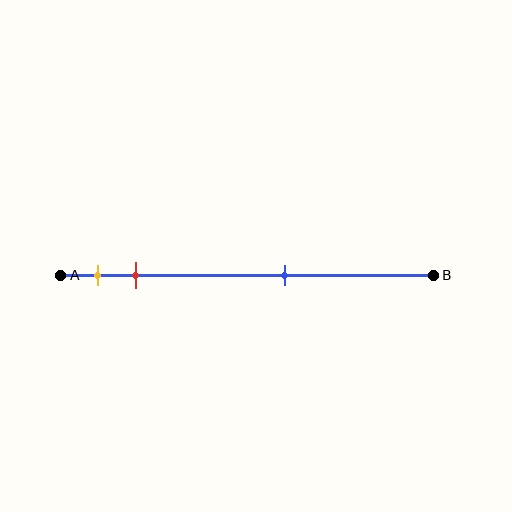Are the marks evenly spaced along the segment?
No, the marks are not evenly spaced.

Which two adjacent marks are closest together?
The yellow and red marks are the closest adjacent pair.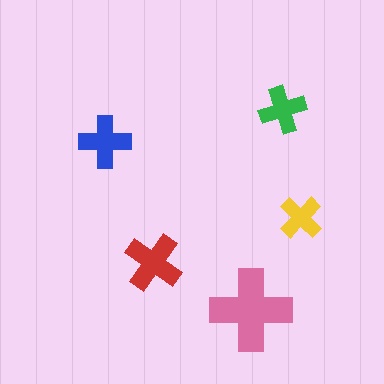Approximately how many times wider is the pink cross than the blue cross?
About 1.5 times wider.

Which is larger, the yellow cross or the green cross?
The green one.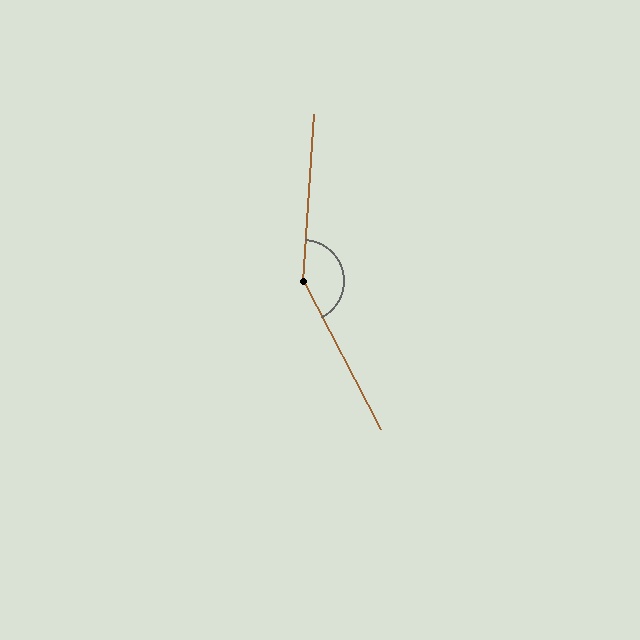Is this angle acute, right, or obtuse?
It is obtuse.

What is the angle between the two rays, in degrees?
Approximately 148 degrees.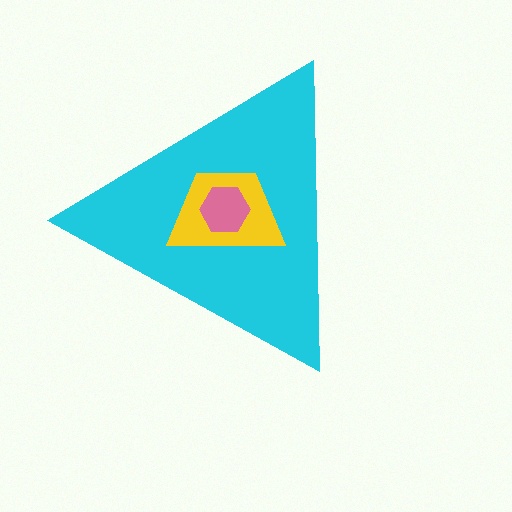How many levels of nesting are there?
3.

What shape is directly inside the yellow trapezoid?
The pink hexagon.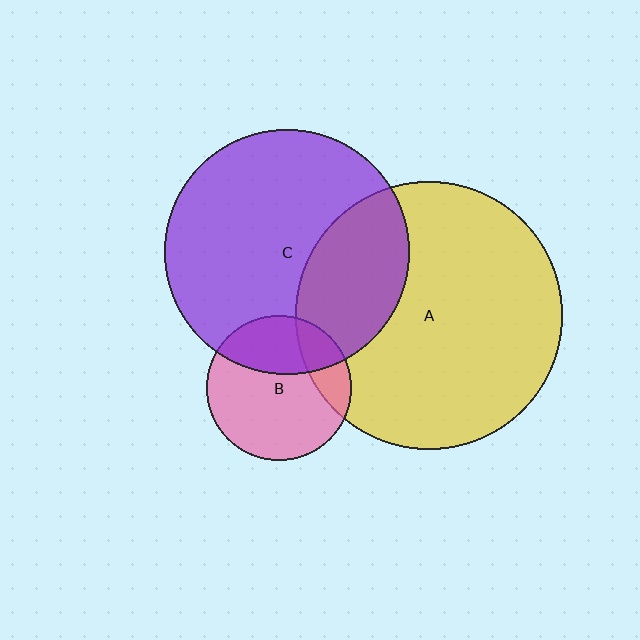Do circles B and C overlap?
Yes.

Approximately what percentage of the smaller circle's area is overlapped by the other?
Approximately 30%.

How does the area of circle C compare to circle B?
Approximately 2.9 times.